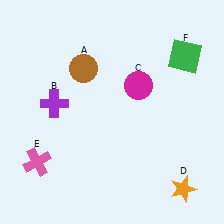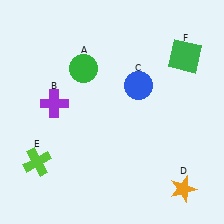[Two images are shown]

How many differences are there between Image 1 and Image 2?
There are 3 differences between the two images.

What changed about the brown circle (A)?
In Image 1, A is brown. In Image 2, it changed to green.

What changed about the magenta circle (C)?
In Image 1, C is magenta. In Image 2, it changed to blue.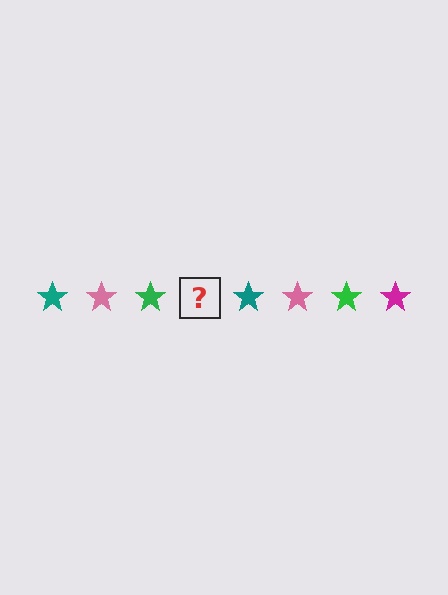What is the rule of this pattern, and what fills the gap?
The rule is that the pattern cycles through teal, pink, green, magenta stars. The gap should be filled with a magenta star.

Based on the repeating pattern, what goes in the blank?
The blank should be a magenta star.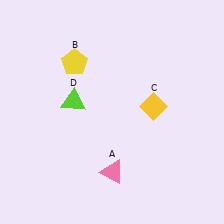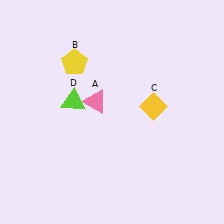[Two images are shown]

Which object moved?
The pink triangle (A) moved up.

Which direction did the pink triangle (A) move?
The pink triangle (A) moved up.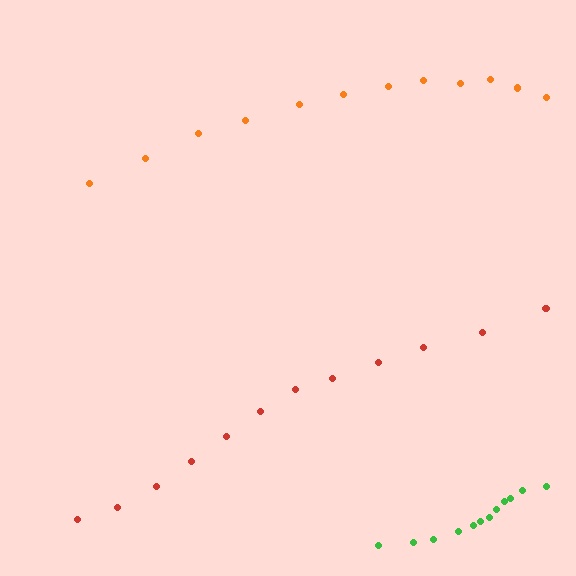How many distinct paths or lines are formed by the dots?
There are 3 distinct paths.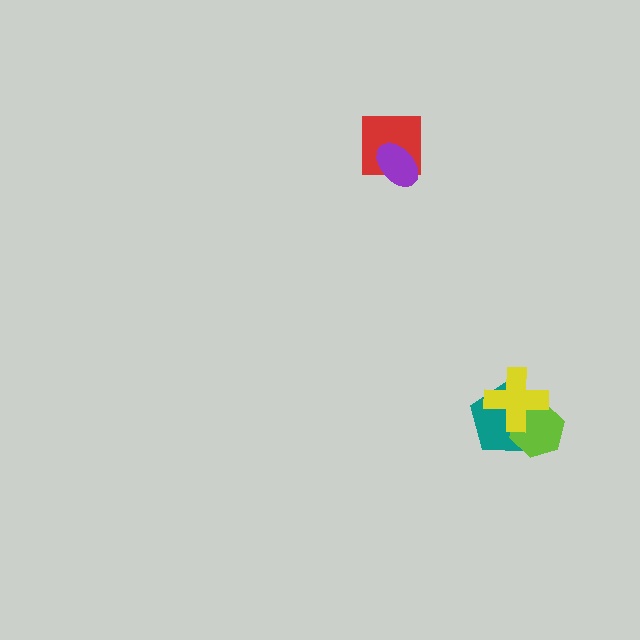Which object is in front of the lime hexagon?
The yellow cross is in front of the lime hexagon.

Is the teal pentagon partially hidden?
Yes, it is partially covered by another shape.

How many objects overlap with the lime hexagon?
2 objects overlap with the lime hexagon.